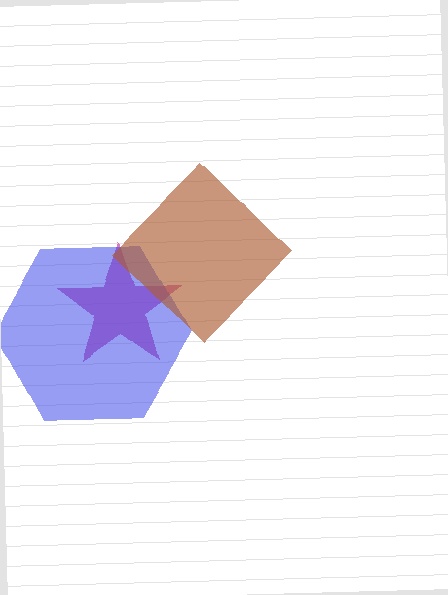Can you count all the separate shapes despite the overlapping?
Yes, there are 3 separate shapes.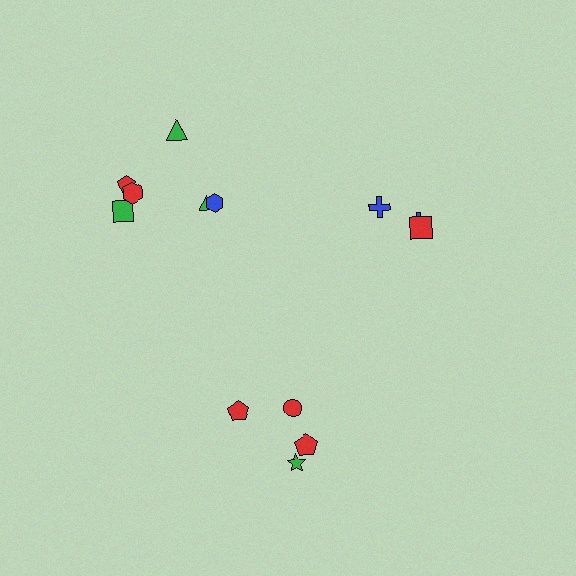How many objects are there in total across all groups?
There are 13 objects.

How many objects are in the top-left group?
There are 6 objects.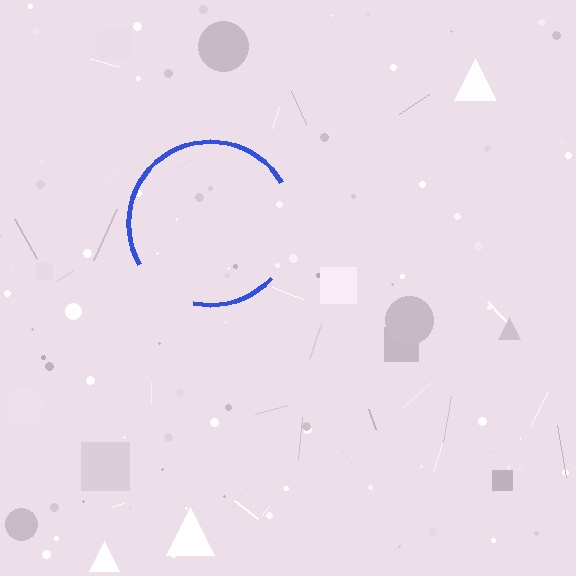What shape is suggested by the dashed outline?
The dashed outline suggests a circle.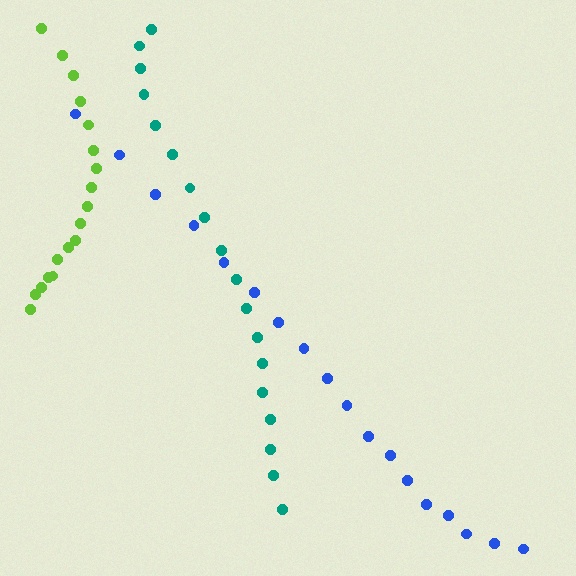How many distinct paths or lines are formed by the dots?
There are 3 distinct paths.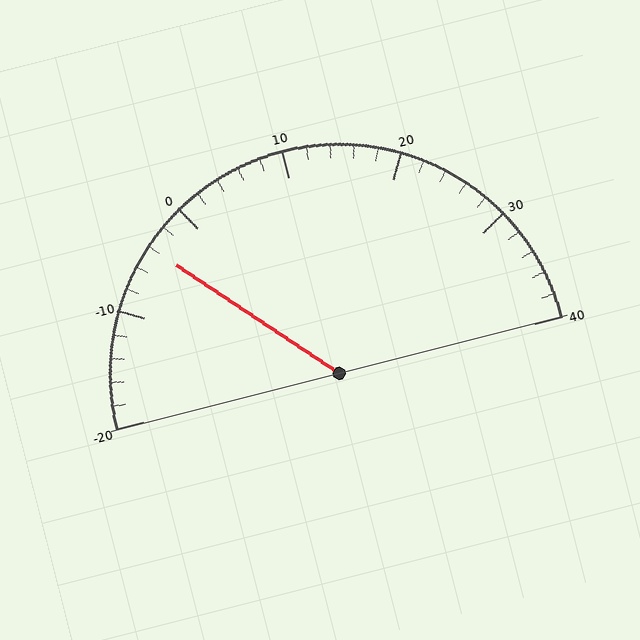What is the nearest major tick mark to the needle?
The nearest major tick mark is 0.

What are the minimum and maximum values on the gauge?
The gauge ranges from -20 to 40.